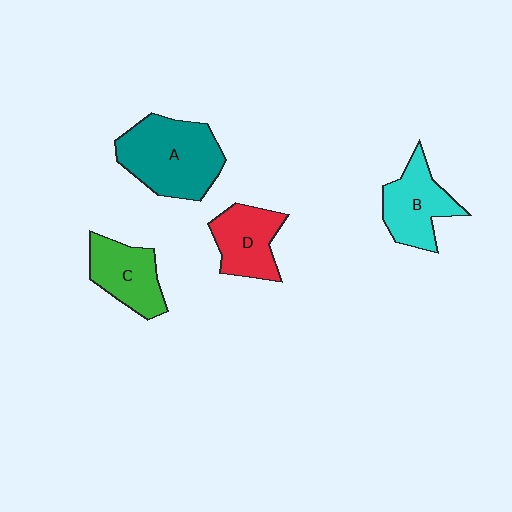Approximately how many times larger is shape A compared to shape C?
Approximately 1.6 times.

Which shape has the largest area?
Shape A (teal).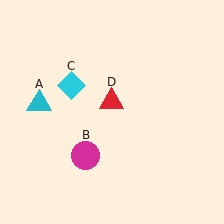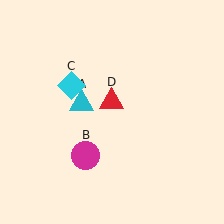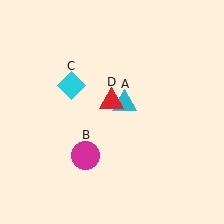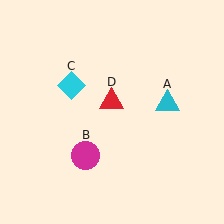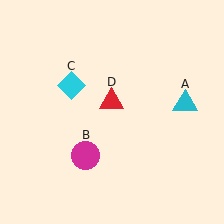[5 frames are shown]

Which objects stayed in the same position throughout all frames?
Magenta circle (object B) and cyan diamond (object C) and red triangle (object D) remained stationary.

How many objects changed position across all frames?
1 object changed position: cyan triangle (object A).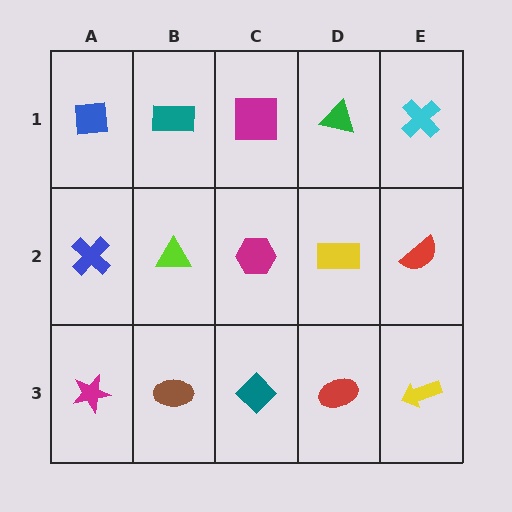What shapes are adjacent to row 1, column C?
A magenta hexagon (row 2, column C), a teal rectangle (row 1, column B), a green triangle (row 1, column D).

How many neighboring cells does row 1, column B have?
3.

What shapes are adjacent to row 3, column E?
A red semicircle (row 2, column E), a red ellipse (row 3, column D).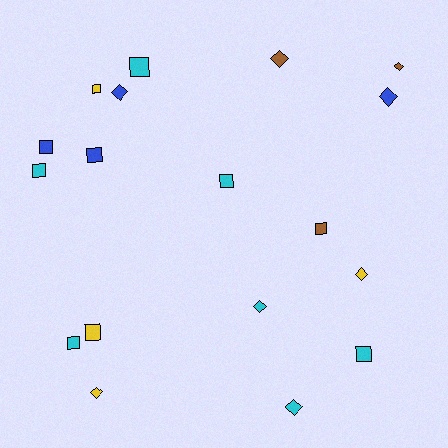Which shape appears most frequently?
Square, with 10 objects.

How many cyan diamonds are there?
There are 2 cyan diamonds.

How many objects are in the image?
There are 18 objects.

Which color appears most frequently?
Cyan, with 7 objects.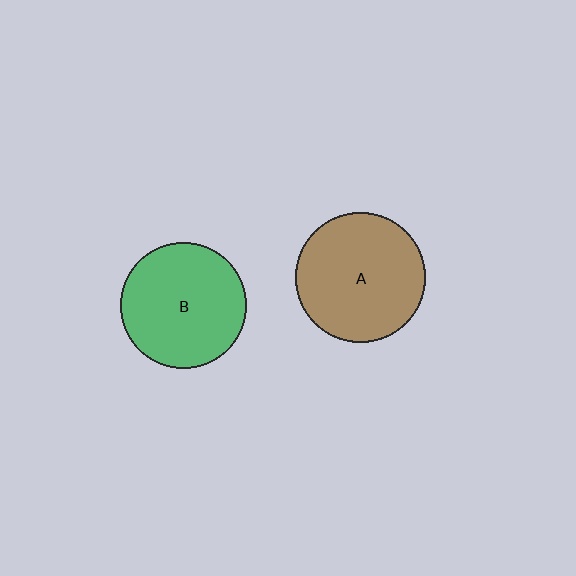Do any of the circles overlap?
No, none of the circles overlap.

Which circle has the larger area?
Circle A (brown).